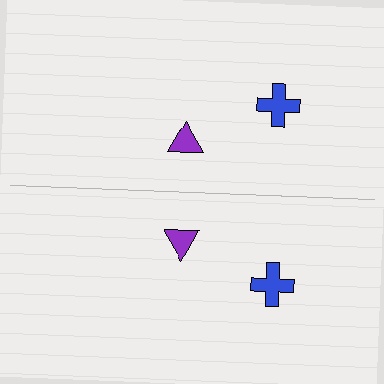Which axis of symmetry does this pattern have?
The pattern has a horizontal axis of symmetry running through the center of the image.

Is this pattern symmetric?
Yes, this pattern has bilateral (reflection) symmetry.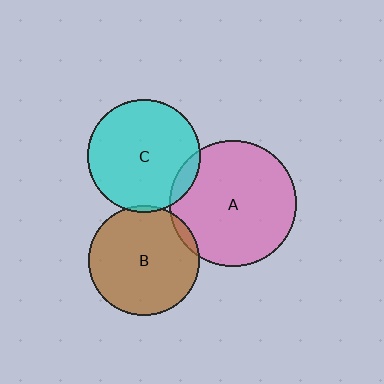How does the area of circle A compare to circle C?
Approximately 1.2 times.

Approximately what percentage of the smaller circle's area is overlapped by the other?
Approximately 10%.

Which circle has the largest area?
Circle A (pink).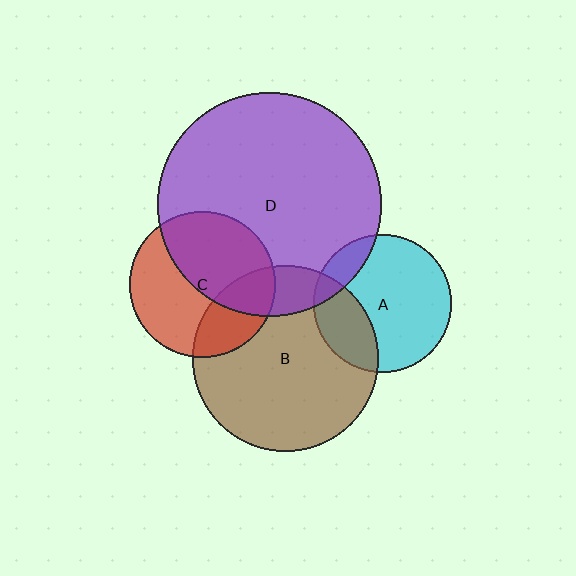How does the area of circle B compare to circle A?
Approximately 1.8 times.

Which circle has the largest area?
Circle D (purple).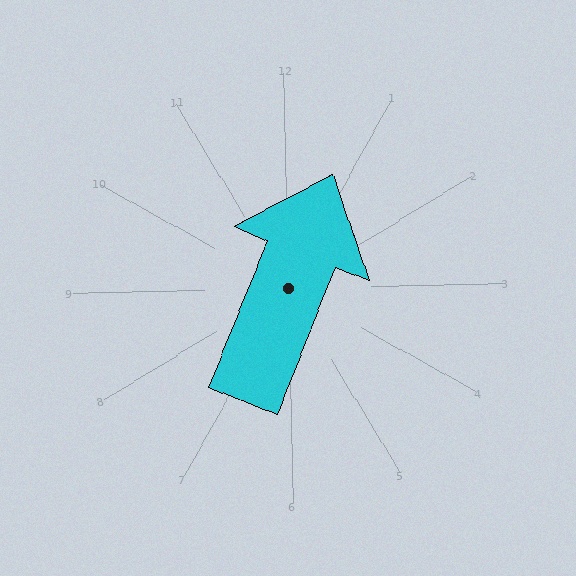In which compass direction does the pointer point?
Northeast.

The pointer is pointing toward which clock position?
Roughly 1 o'clock.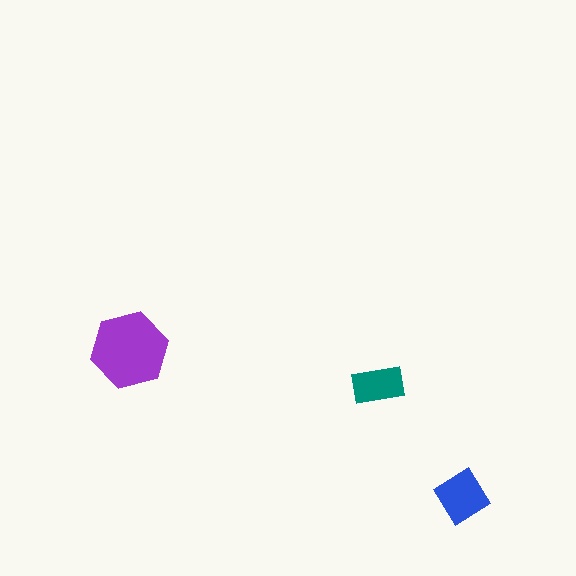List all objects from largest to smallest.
The purple hexagon, the blue diamond, the teal rectangle.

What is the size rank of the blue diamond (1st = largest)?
2nd.